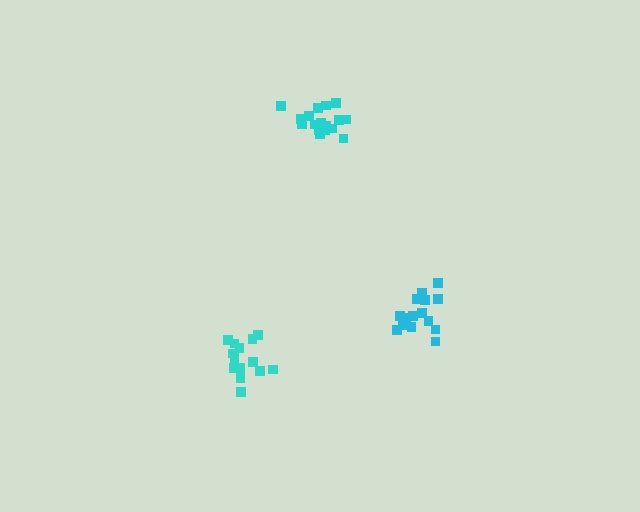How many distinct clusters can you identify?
There are 3 distinct clusters.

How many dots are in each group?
Group 1: 17 dots, Group 2: 19 dots, Group 3: 14 dots (50 total).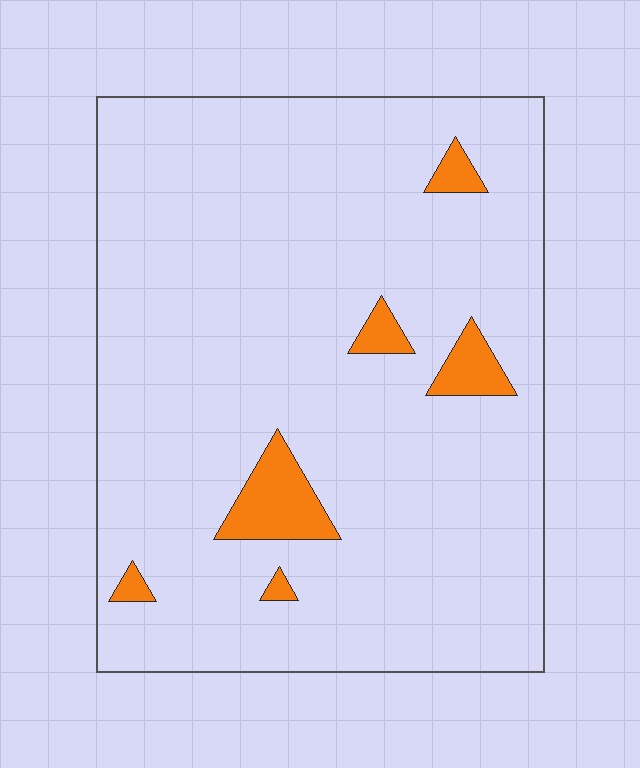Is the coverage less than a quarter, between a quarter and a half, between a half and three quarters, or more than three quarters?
Less than a quarter.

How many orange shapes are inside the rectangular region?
6.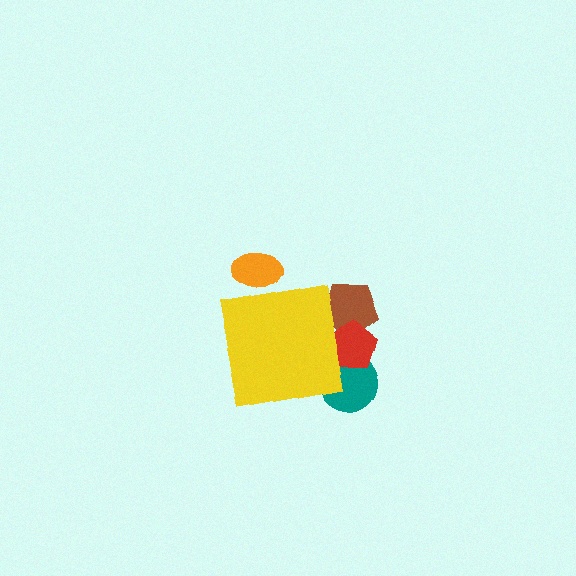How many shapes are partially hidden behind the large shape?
4 shapes are partially hidden.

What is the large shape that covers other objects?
A yellow square.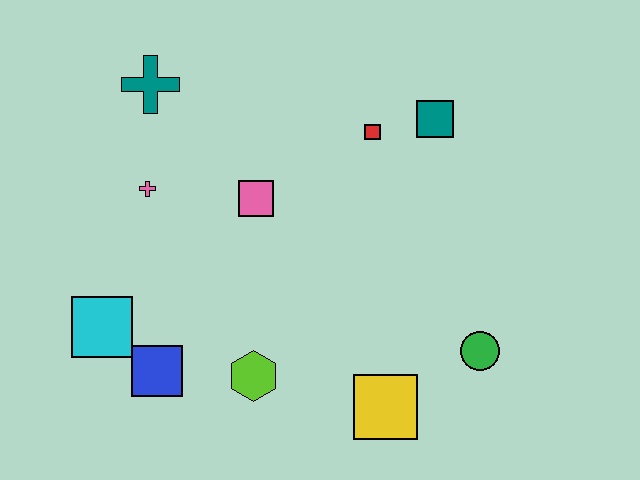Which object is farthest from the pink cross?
The green circle is farthest from the pink cross.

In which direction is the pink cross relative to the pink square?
The pink cross is to the left of the pink square.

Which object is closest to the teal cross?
The pink cross is closest to the teal cross.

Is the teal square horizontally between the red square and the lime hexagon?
No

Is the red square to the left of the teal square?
Yes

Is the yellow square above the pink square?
No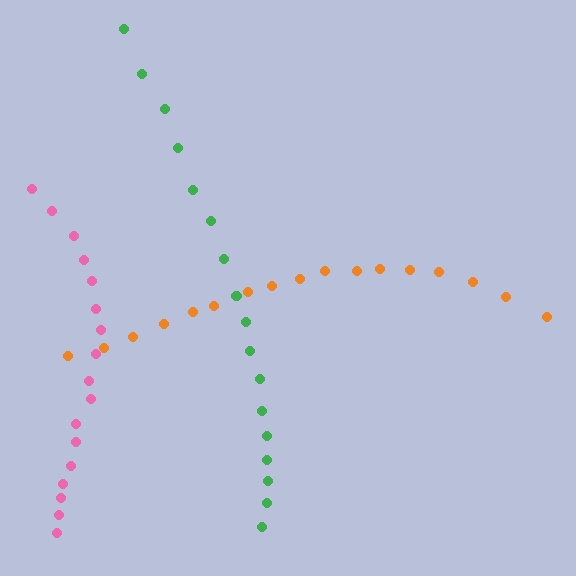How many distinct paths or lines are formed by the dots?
There are 3 distinct paths.